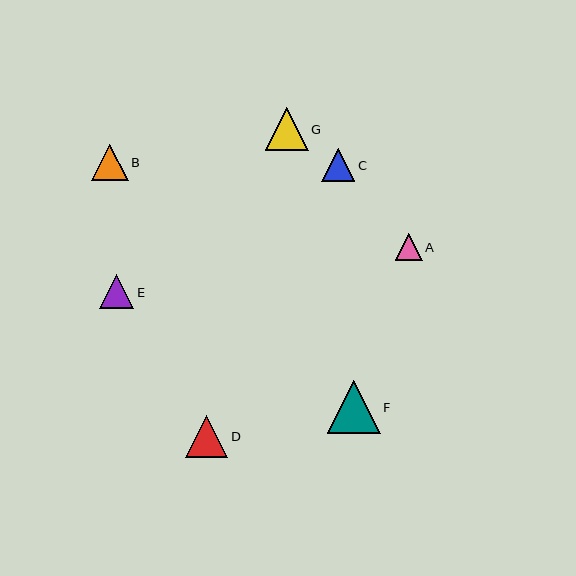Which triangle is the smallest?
Triangle A is the smallest with a size of approximately 27 pixels.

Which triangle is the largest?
Triangle F is the largest with a size of approximately 53 pixels.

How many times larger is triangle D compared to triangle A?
Triangle D is approximately 1.6 times the size of triangle A.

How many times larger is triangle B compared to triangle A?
Triangle B is approximately 1.4 times the size of triangle A.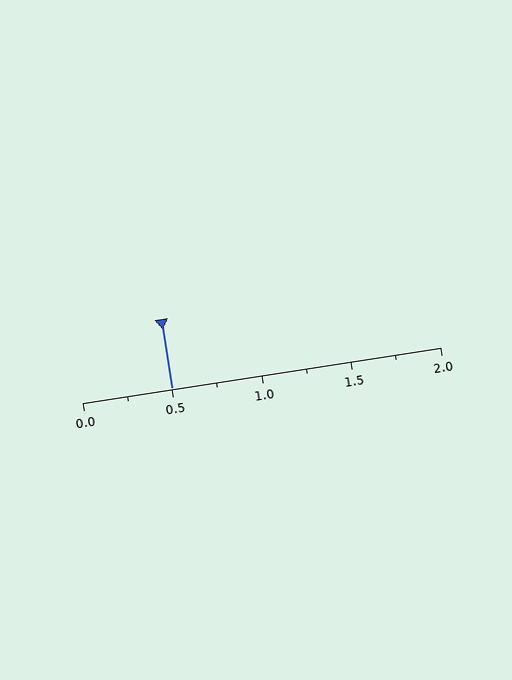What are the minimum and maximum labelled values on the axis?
The axis runs from 0.0 to 2.0.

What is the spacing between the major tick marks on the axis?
The major ticks are spaced 0.5 apart.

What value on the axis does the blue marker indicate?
The marker indicates approximately 0.5.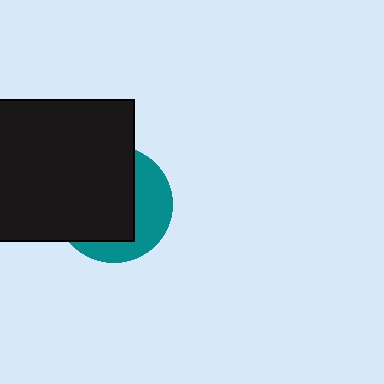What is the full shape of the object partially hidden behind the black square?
The partially hidden object is a teal circle.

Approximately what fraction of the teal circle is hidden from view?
Roughly 62% of the teal circle is hidden behind the black square.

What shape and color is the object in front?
The object in front is a black square.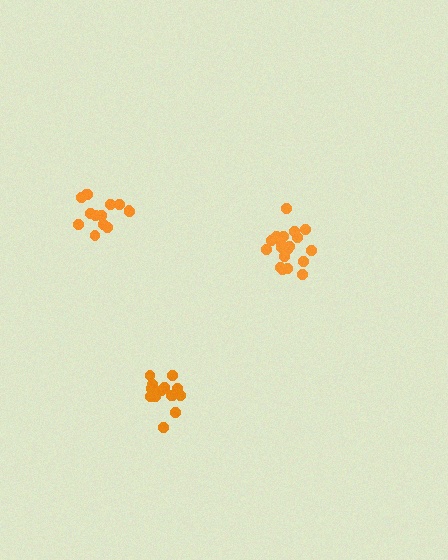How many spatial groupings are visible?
There are 3 spatial groupings.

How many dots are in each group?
Group 1: 14 dots, Group 2: 19 dots, Group 3: 16 dots (49 total).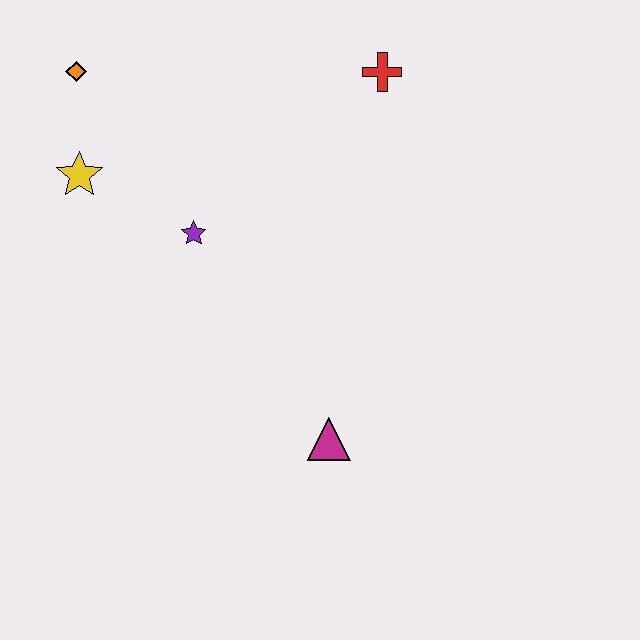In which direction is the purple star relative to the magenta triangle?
The purple star is above the magenta triangle.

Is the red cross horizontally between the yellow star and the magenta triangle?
No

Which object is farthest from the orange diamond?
The magenta triangle is farthest from the orange diamond.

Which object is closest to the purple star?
The yellow star is closest to the purple star.